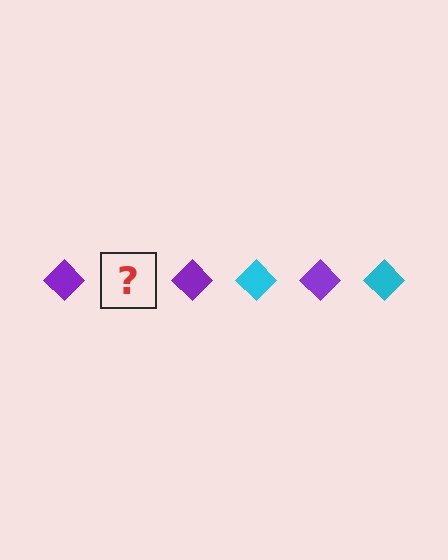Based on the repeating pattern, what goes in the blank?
The blank should be a cyan diamond.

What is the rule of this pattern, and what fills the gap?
The rule is that the pattern cycles through purple, cyan diamonds. The gap should be filled with a cyan diamond.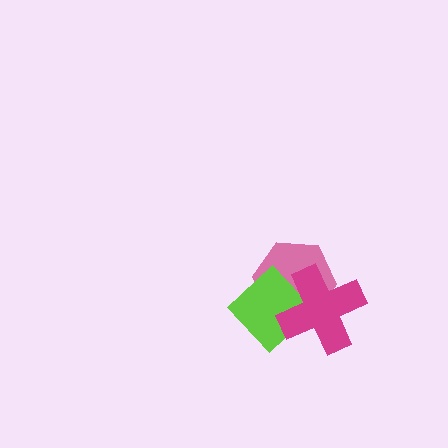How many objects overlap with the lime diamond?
2 objects overlap with the lime diamond.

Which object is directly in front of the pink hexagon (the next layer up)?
The lime diamond is directly in front of the pink hexagon.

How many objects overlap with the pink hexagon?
2 objects overlap with the pink hexagon.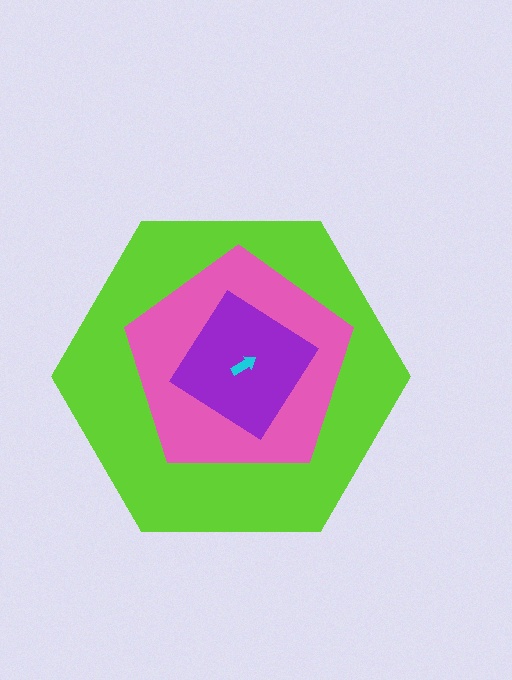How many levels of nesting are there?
4.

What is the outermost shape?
The lime hexagon.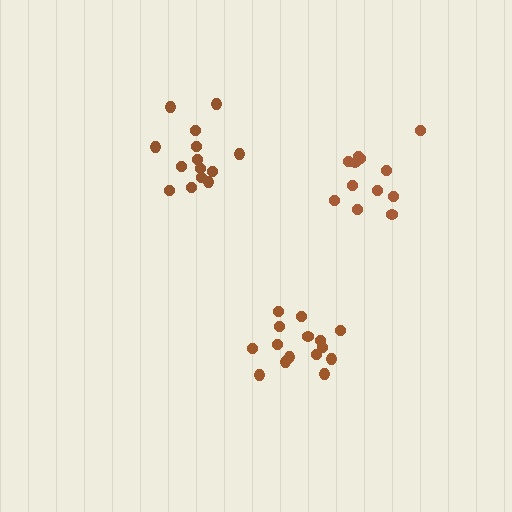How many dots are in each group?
Group 1: 12 dots, Group 2: 14 dots, Group 3: 15 dots (41 total).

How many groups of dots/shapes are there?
There are 3 groups.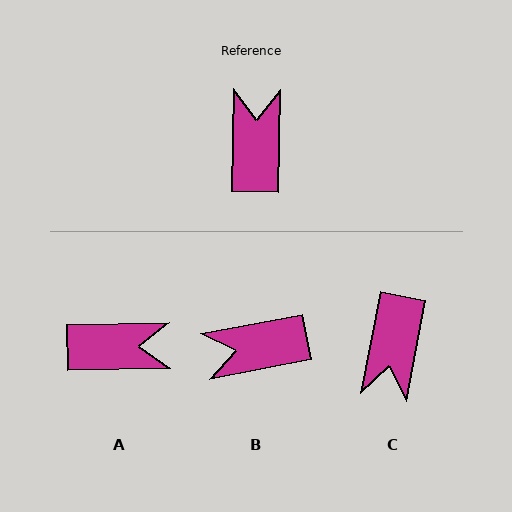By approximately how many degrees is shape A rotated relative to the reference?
Approximately 88 degrees clockwise.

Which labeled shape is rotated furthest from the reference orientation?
C, about 170 degrees away.